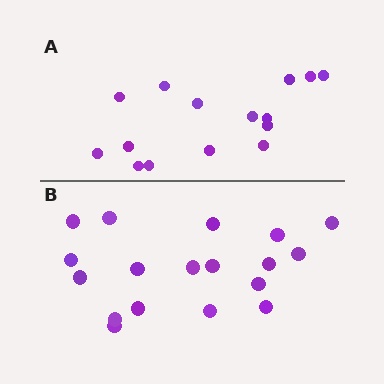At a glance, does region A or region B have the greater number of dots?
Region B (the bottom region) has more dots.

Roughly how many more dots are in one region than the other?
Region B has just a few more — roughly 2 or 3 more dots than region A.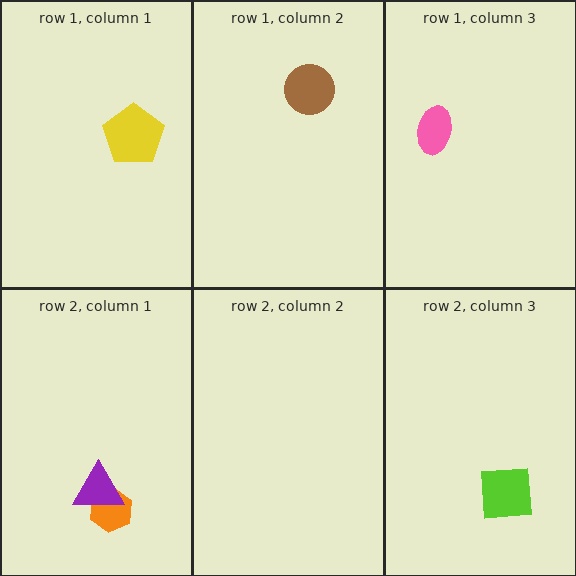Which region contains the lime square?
The row 2, column 3 region.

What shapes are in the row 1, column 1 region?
The yellow pentagon.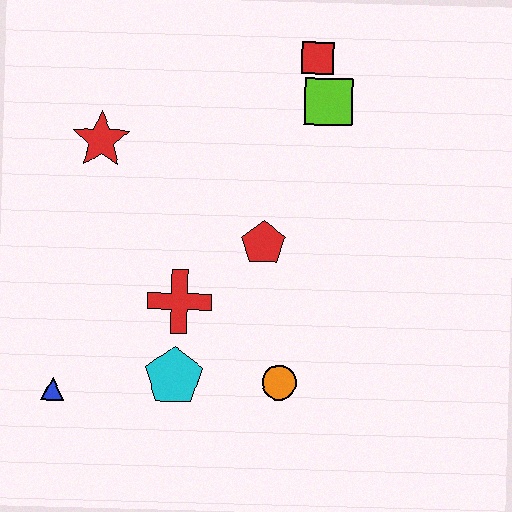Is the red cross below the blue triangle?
No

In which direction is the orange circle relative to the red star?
The orange circle is below the red star.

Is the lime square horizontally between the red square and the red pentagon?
No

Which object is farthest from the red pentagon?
The blue triangle is farthest from the red pentagon.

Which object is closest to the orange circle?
The cyan pentagon is closest to the orange circle.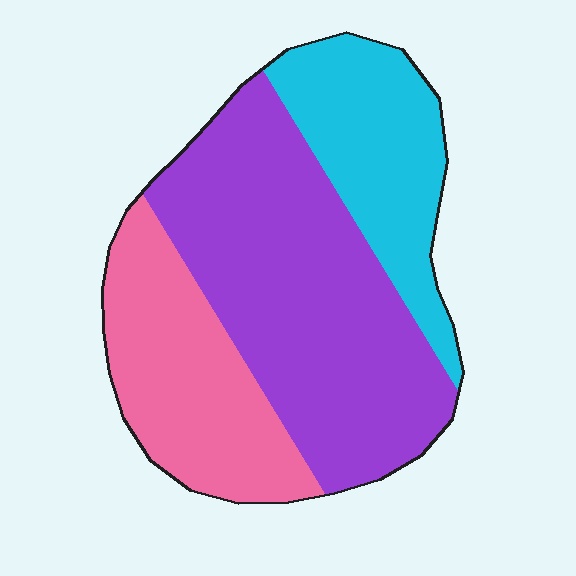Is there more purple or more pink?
Purple.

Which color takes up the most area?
Purple, at roughly 50%.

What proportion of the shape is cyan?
Cyan takes up about one quarter (1/4) of the shape.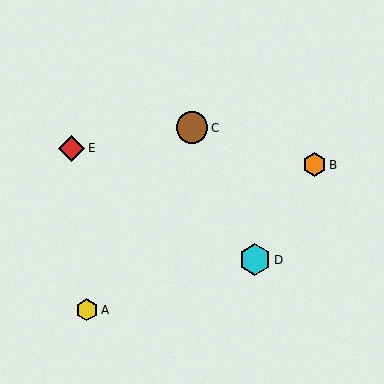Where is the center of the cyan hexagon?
The center of the cyan hexagon is at (255, 260).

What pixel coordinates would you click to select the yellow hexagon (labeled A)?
Click at (87, 310) to select the yellow hexagon A.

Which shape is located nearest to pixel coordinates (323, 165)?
The orange hexagon (labeled B) at (315, 165) is nearest to that location.